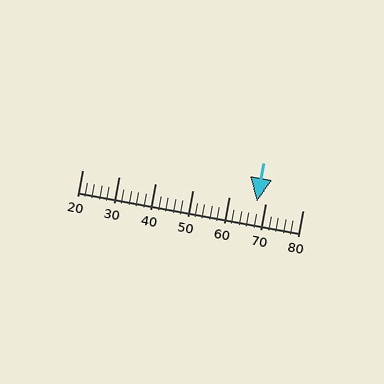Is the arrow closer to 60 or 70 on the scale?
The arrow is closer to 70.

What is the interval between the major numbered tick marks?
The major tick marks are spaced 10 units apart.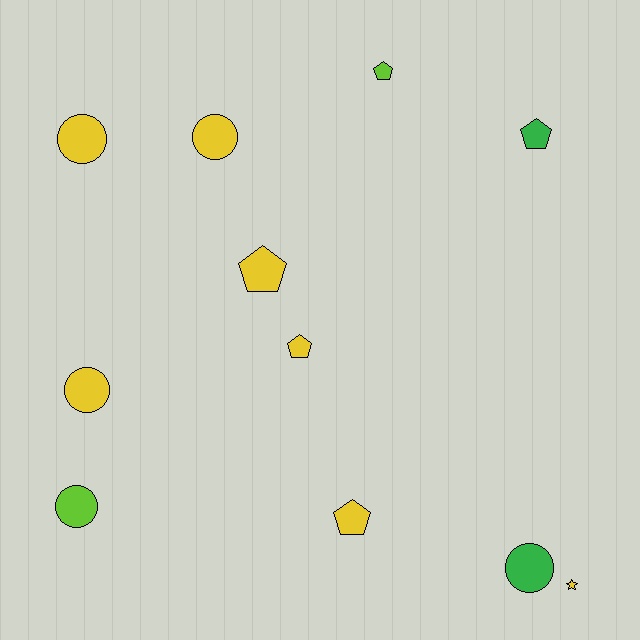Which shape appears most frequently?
Pentagon, with 5 objects.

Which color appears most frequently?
Yellow, with 7 objects.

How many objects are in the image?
There are 11 objects.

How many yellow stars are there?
There is 1 yellow star.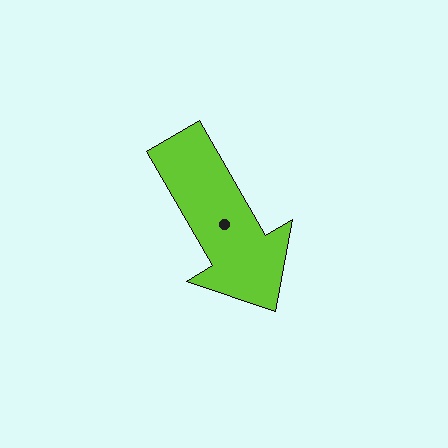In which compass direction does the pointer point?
Southeast.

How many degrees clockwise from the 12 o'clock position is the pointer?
Approximately 150 degrees.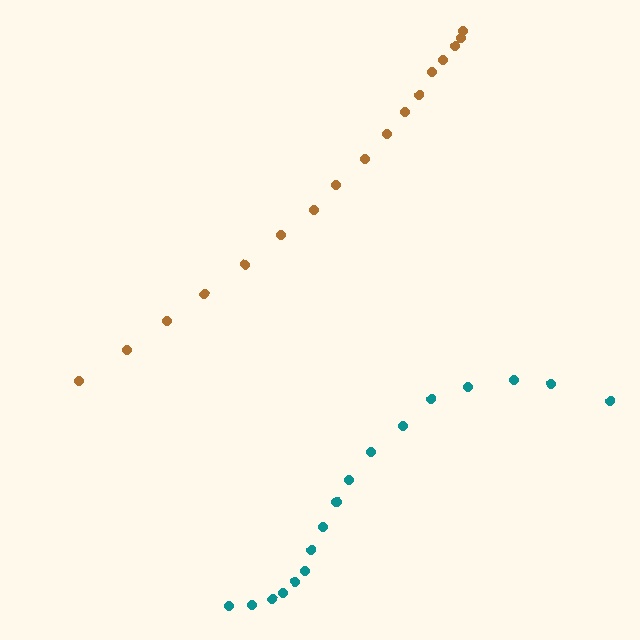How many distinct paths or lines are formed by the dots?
There are 2 distinct paths.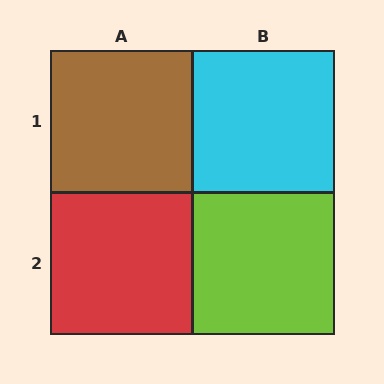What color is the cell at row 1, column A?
Brown.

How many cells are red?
1 cell is red.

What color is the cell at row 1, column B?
Cyan.